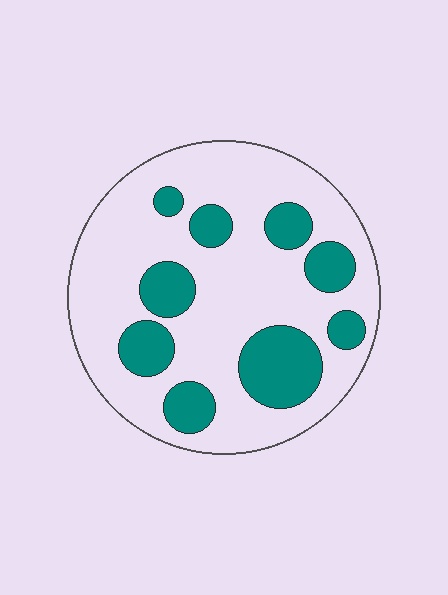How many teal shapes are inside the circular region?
9.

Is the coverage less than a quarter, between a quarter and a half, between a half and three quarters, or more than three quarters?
Between a quarter and a half.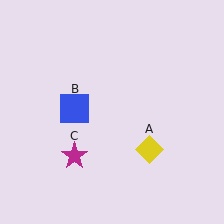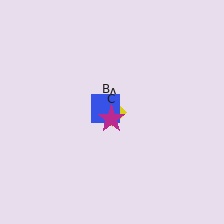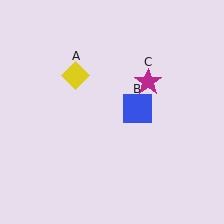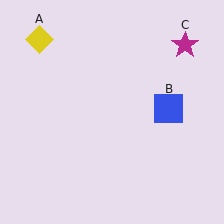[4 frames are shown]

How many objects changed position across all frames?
3 objects changed position: yellow diamond (object A), blue square (object B), magenta star (object C).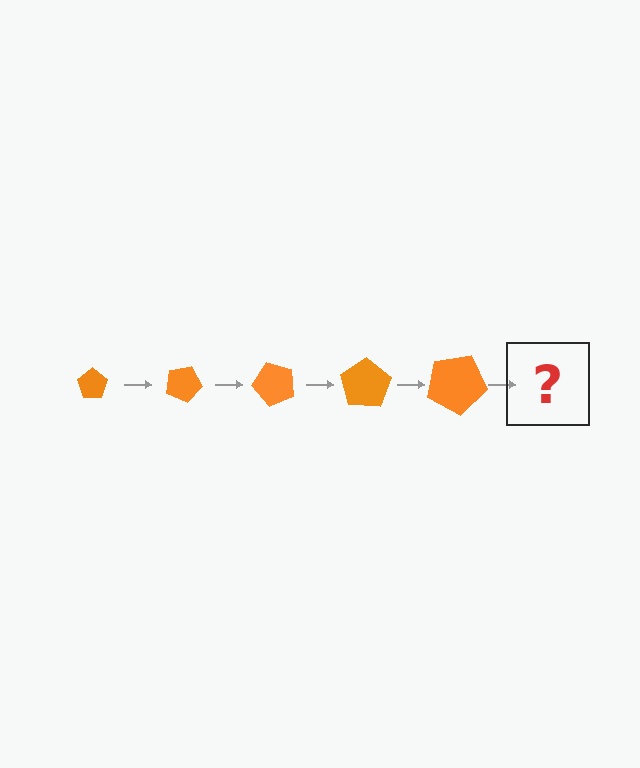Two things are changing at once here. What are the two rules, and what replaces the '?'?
The two rules are that the pentagon grows larger each step and it rotates 25 degrees each step. The '?' should be a pentagon, larger than the previous one and rotated 125 degrees from the start.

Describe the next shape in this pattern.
It should be a pentagon, larger than the previous one and rotated 125 degrees from the start.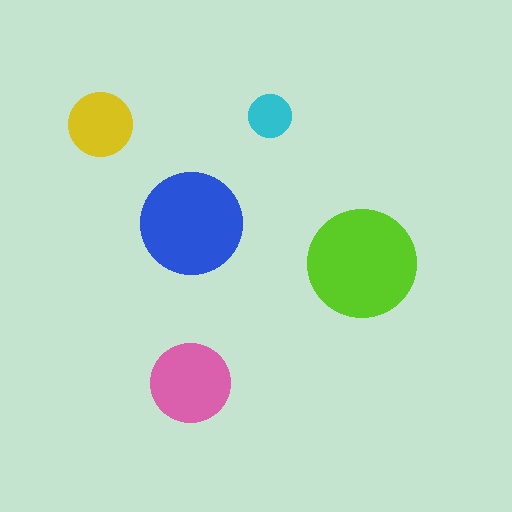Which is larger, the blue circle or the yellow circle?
The blue one.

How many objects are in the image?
There are 5 objects in the image.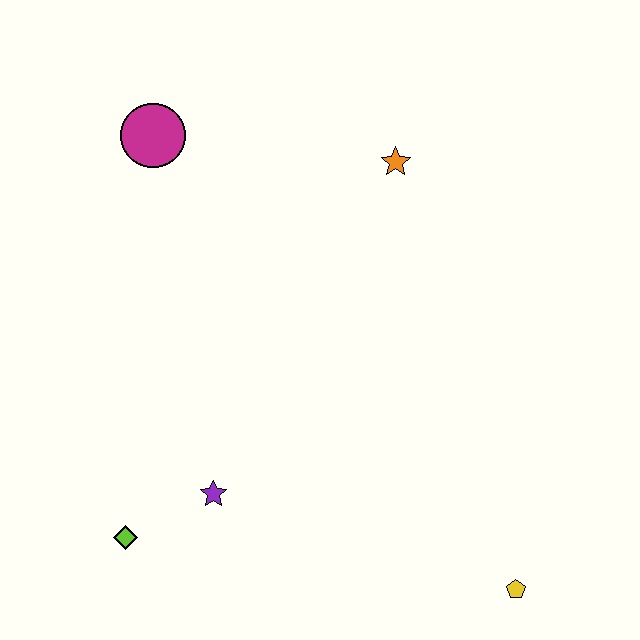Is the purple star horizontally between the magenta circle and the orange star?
Yes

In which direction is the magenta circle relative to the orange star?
The magenta circle is to the left of the orange star.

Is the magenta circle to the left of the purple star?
Yes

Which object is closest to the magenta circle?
The orange star is closest to the magenta circle.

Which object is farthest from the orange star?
The lime diamond is farthest from the orange star.